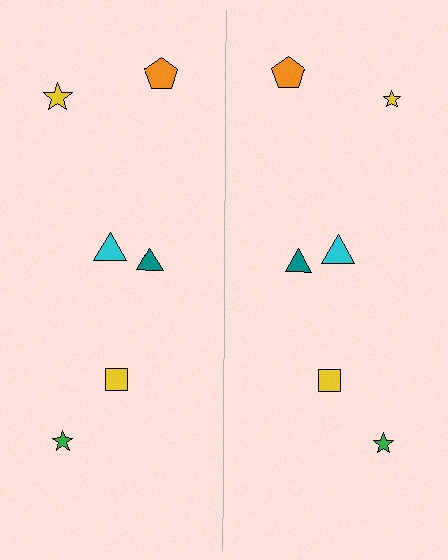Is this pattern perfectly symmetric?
No, the pattern is not perfectly symmetric. The yellow star on the right side has a different size than its mirror counterpart.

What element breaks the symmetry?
The yellow star on the right side has a different size than its mirror counterpart.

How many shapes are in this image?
There are 12 shapes in this image.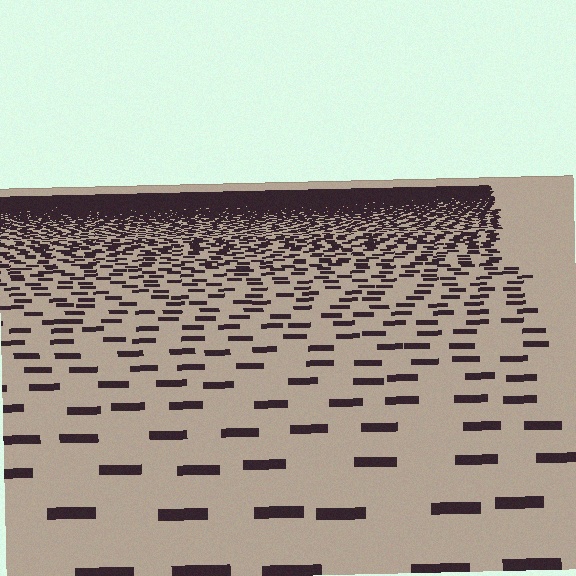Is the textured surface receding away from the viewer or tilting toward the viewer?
The surface is receding away from the viewer. Texture elements get smaller and denser toward the top.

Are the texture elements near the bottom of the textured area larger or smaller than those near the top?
Larger. Near the bottom, elements are closer to the viewer and appear at a bigger on-screen size.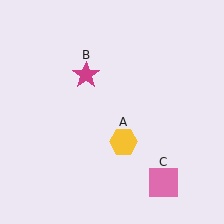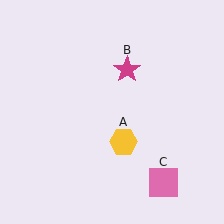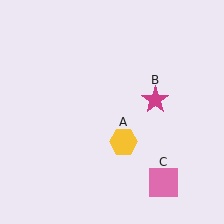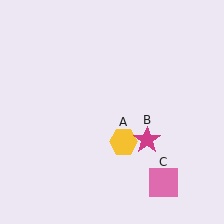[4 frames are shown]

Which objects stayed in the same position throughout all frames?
Yellow hexagon (object A) and pink square (object C) remained stationary.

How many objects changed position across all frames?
1 object changed position: magenta star (object B).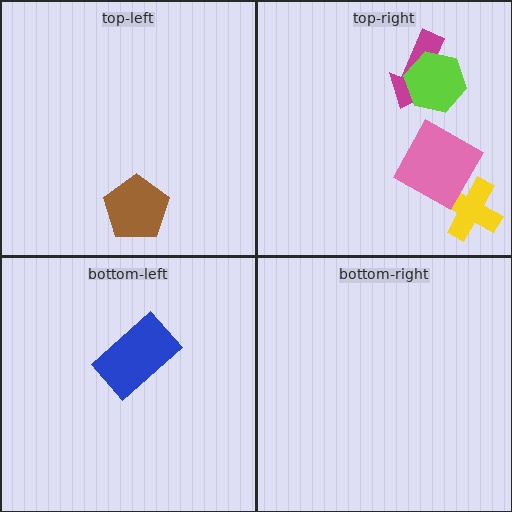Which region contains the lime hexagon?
The top-right region.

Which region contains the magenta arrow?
The top-right region.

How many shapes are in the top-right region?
4.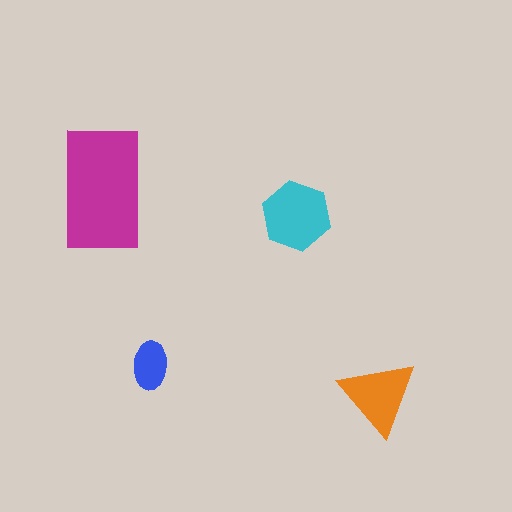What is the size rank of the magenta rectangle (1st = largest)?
1st.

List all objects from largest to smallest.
The magenta rectangle, the cyan hexagon, the orange triangle, the blue ellipse.